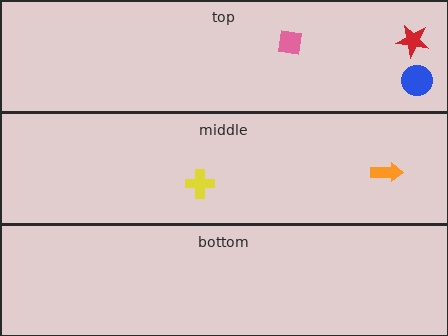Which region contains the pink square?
The top region.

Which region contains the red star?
The top region.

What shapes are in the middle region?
The yellow cross, the orange arrow.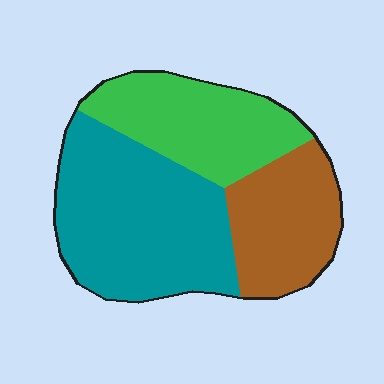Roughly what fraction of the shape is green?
Green takes up about one quarter (1/4) of the shape.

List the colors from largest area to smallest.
From largest to smallest: teal, green, brown.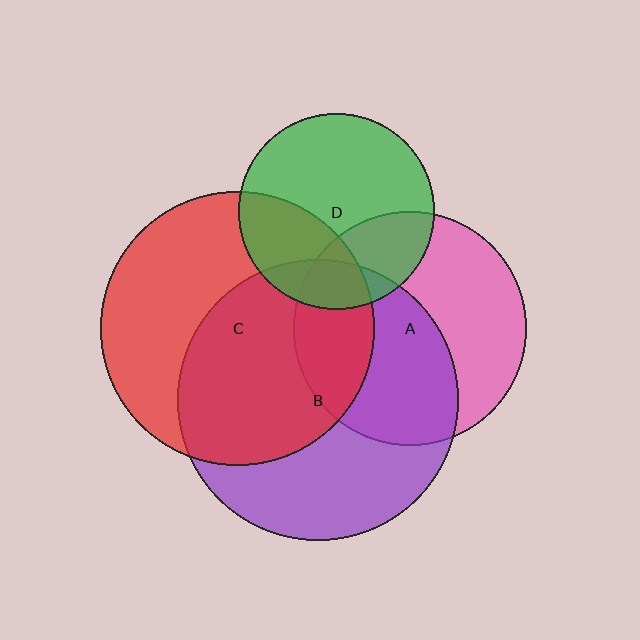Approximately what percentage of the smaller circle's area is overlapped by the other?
Approximately 55%.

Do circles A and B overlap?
Yes.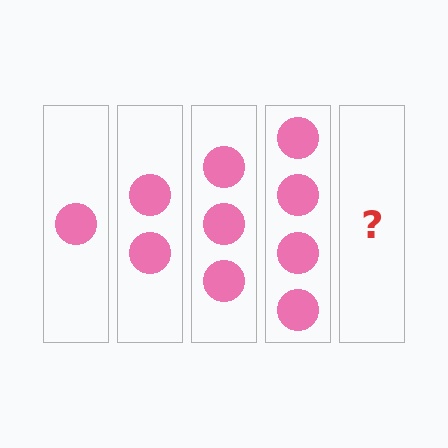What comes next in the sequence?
The next element should be 5 circles.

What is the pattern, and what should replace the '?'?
The pattern is that each step adds one more circle. The '?' should be 5 circles.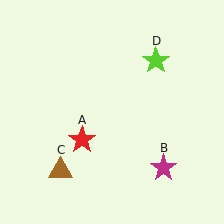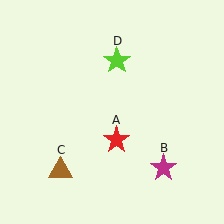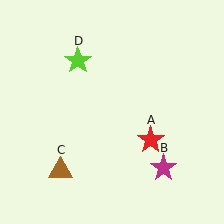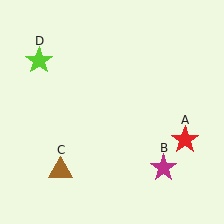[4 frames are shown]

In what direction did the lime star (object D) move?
The lime star (object D) moved left.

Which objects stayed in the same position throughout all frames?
Magenta star (object B) and brown triangle (object C) remained stationary.